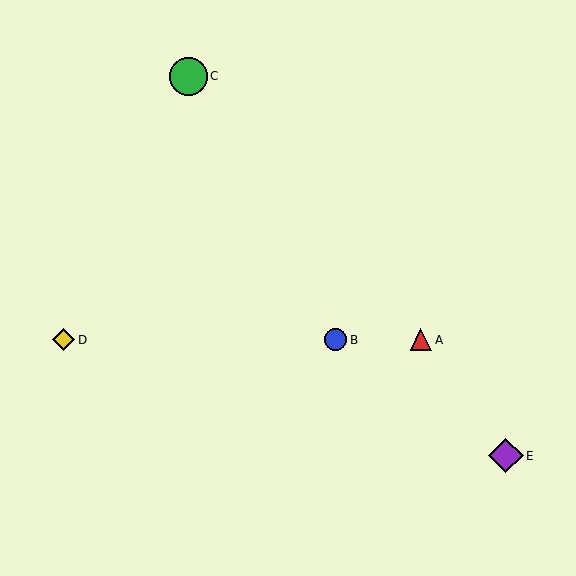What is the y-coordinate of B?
Object B is at y≈340.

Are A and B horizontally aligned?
Yes, both are at y≈340.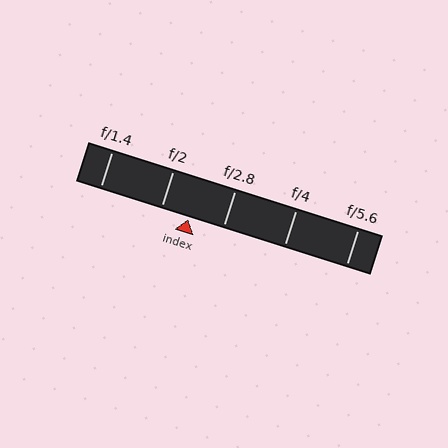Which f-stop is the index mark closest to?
The index mark is closest to f/2.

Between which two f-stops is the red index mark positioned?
The index mark is between f/2 and f/2.8.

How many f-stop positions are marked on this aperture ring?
There are 5 f-stop positions marked.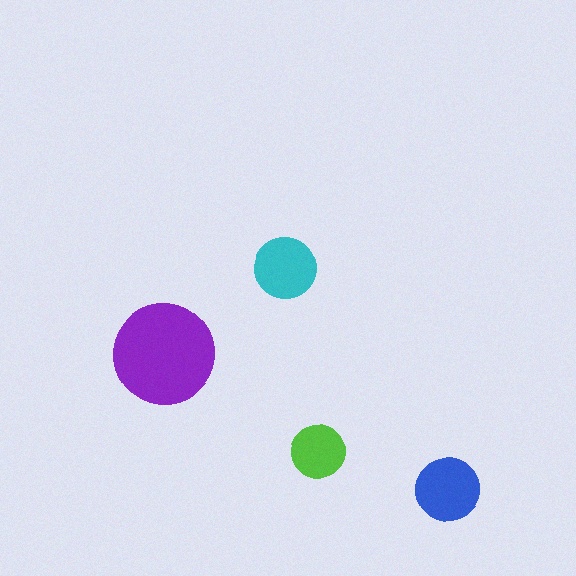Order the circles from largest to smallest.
the purple one, the blue one, the cyan one, the lime one.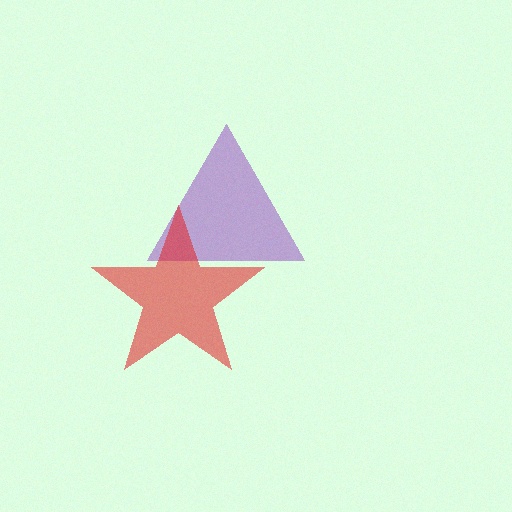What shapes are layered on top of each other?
The layered shapes are: a purple triangle, a red star.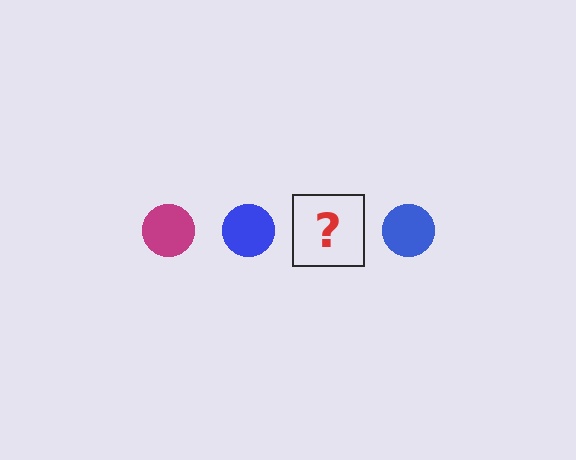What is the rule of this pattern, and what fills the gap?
The rule is that the pattern cycles through magenta, blue circles. The gap should be filled with a magenta circle.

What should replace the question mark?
The question mark should be replaced with a magenta circle.